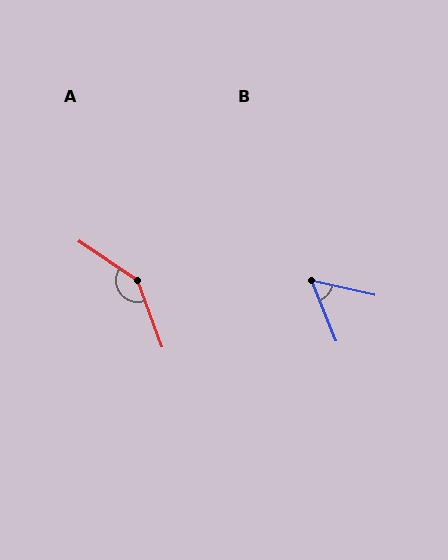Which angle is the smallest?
B, at approximately 55 degrees.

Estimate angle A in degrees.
Approximately 144 degrees.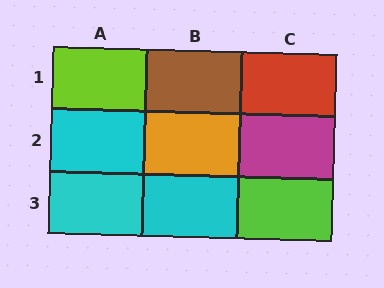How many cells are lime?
2 cells are lime.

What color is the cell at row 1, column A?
Lime.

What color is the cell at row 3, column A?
Cyan.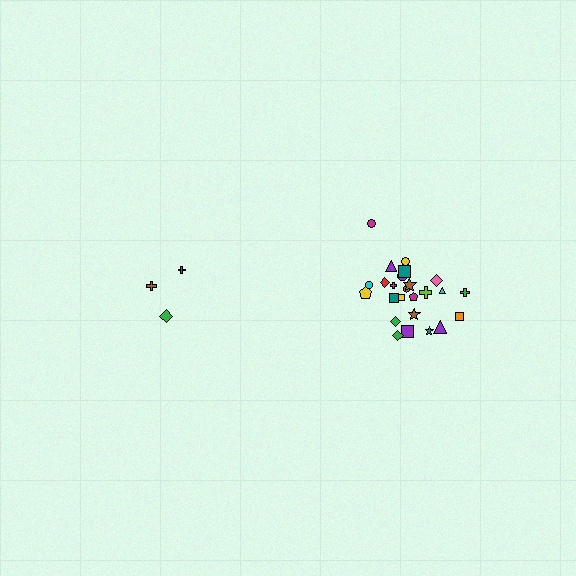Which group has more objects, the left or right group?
The right group.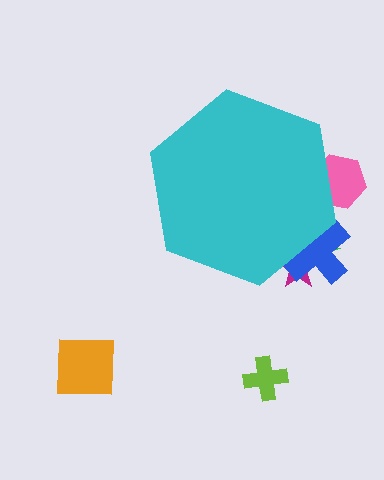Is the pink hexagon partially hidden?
Yes, the pink hexagon is partially hidden behind the cyan hexagon.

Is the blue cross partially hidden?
Yes, the blue cross is partially hidden behind the cyan hexagon.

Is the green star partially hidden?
Yes, the green star is partially hidden behind the cyan hexagon.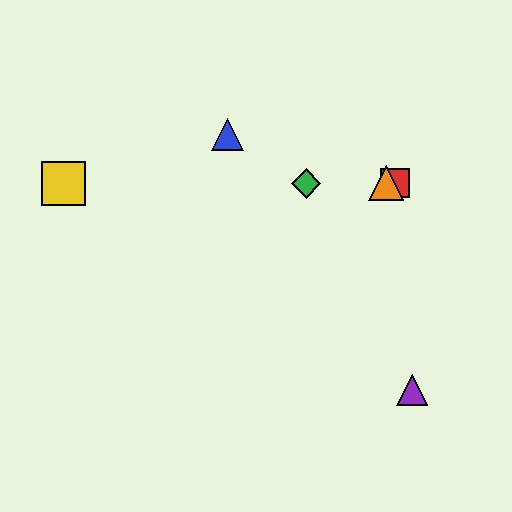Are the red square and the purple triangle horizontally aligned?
No, the red square is at y≈183 and the purple triangle is at y≈390.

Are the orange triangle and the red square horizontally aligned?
Yes, both are at y≈183.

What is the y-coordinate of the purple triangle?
The purple triangle is at y≈390.